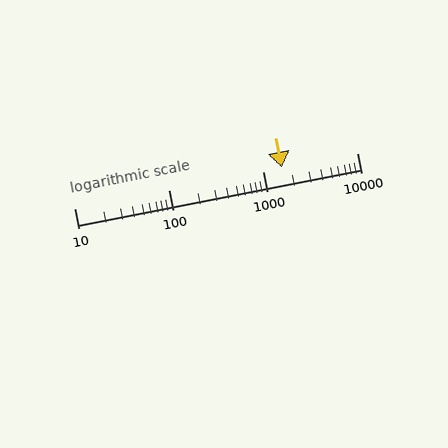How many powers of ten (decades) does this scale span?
The scale spans 3 decades, from 10 to 10000.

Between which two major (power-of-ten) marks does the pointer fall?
The pointer is between 1000 and 10000.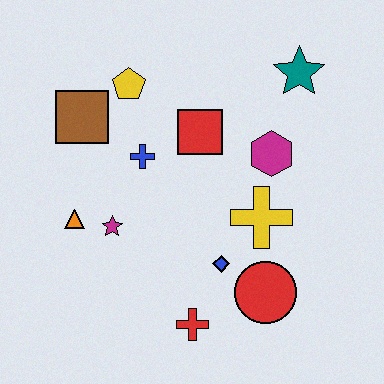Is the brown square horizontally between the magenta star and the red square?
No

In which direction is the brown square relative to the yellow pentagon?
The brown square is to the left of the yellow pentagon.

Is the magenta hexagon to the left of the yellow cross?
No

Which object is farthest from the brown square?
The red circle is farthest from the brown square.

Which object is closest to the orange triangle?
The magenta star is closest to the orange triangle.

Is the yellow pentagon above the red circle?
Yes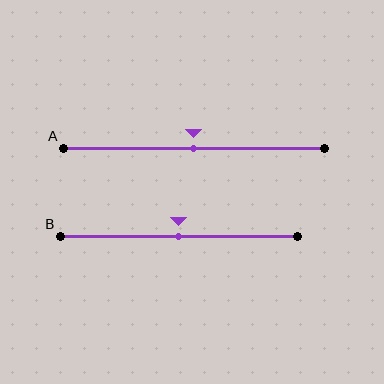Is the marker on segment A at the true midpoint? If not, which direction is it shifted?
Yes, the marker on segment A is at the true midpoint.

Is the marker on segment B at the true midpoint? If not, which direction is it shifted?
Yes, the marker on segment B is at the true midpoint.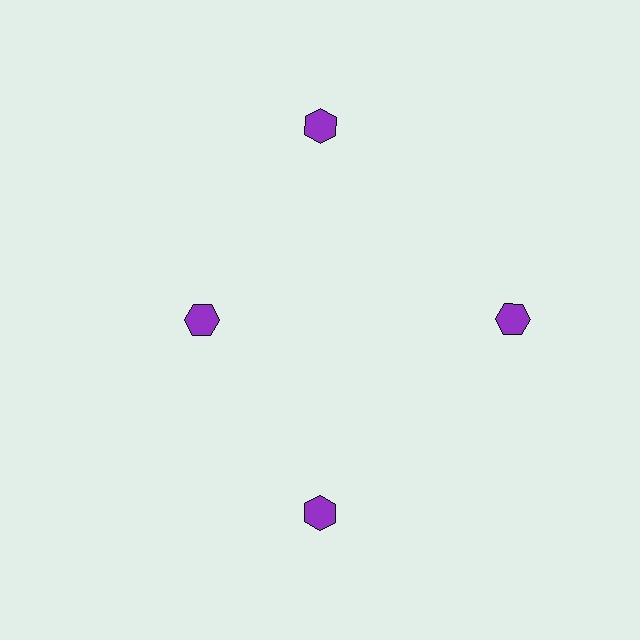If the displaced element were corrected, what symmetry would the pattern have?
It would have 4-fold rotational symmetry — the pattern would map onto itself every 90 degrees.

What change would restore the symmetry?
The symmetry would be restored by moving it outward, back onto the ring so that all 4 hexagons sit at equal angles and equal distance from the center.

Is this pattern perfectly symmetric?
No. The 4 purple hexagons are arranged in a ring, but one element near the 9 o'clock position is pulled inward toward the center, breaking the 4-fold rotational symmetry.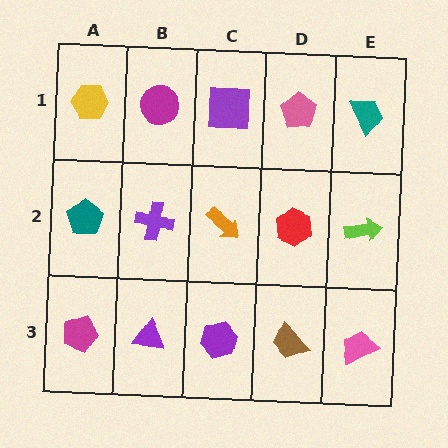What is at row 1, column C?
A purple square.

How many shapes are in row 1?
5 shapes.